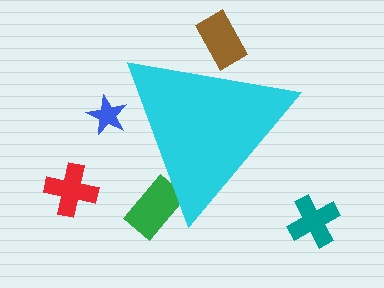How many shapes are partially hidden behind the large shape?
3 shapes are partially hidden.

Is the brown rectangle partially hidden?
Yes, the brown rectangle is partially hidden behind the cyan triangle.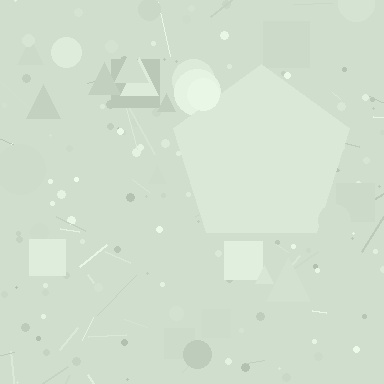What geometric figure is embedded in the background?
A pentagon is embedded in the background.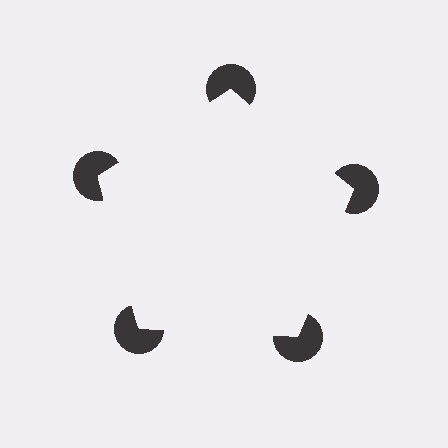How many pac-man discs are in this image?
There are 5 — one at each vertex of the illusory pentagon.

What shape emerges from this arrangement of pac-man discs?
An illusory pentagon — its edges are inferred from the aligned wedge cuts in the pac-man discs, not physically drawn.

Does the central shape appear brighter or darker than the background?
It typically appears slightly brighter than the background, even though no actual brightness change is drawn.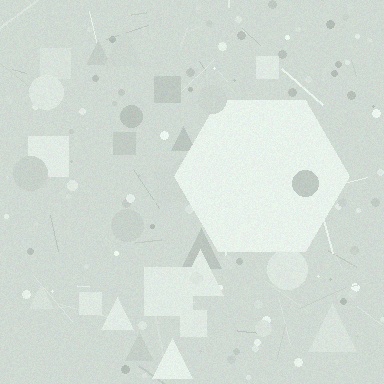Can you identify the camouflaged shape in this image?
The camouflaged shape is a hexagon.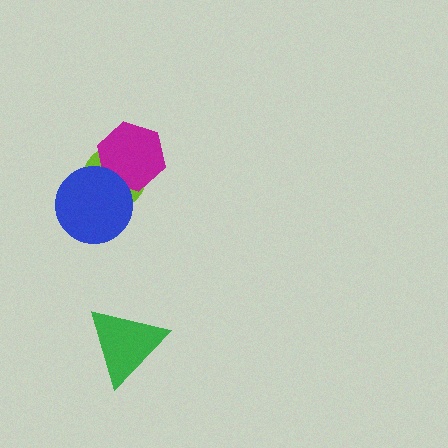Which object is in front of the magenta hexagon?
The blue circle is in front of the magenta hexagon.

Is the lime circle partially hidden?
Yes, it is partially covered by another shape.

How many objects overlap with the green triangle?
0 objects overlap with the green triangle.